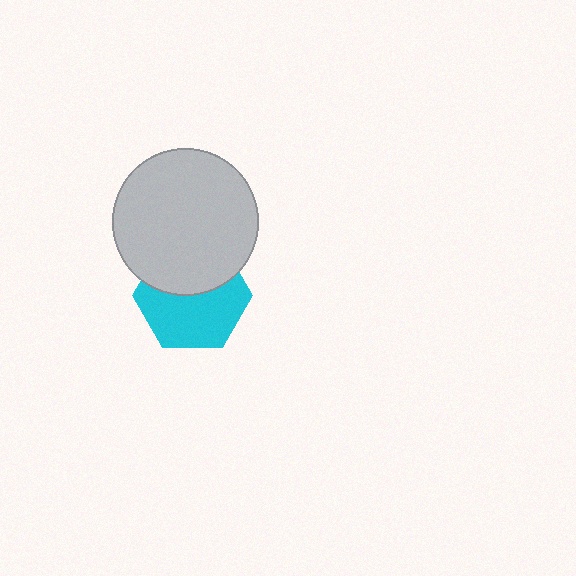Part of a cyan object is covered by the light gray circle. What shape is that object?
It is a hexagon.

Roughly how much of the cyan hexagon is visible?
About half of it is visible (roughly 58%).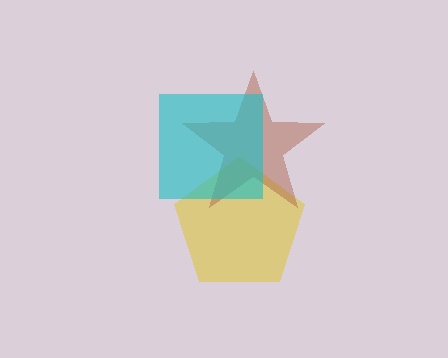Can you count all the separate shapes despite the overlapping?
Yes, there are 3 separate shapes.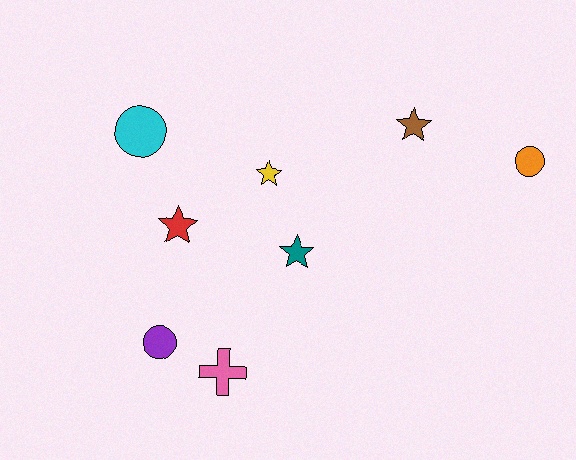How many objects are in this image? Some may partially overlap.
There are 8 objects.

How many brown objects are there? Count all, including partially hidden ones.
There is 1 brown object.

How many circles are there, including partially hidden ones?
There are 3 circles.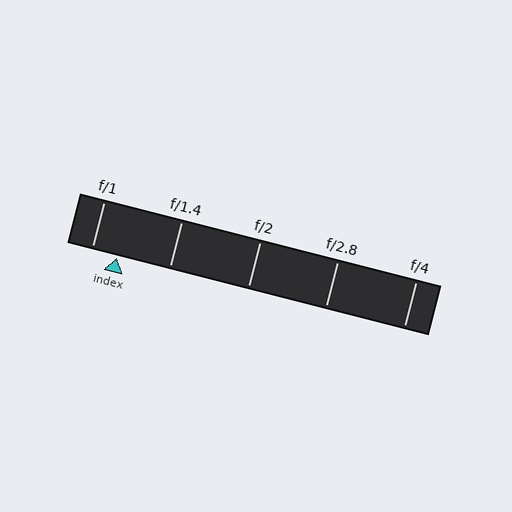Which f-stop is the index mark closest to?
The index mark is closest to f/1.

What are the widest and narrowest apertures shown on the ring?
The widest aperture shown is f/1 and the narrowest is f/4.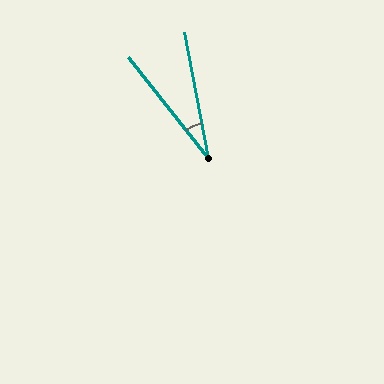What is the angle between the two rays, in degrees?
Approximately 27 degrees.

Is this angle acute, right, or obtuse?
It is acute.